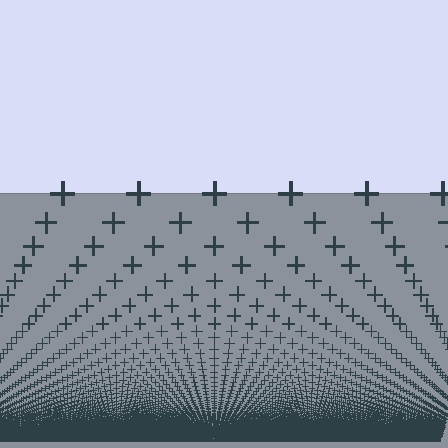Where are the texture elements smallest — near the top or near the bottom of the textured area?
Near the bottom.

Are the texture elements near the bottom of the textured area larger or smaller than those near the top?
Smaller. The gradient is inverted — elements near the bottom are smaller and denser.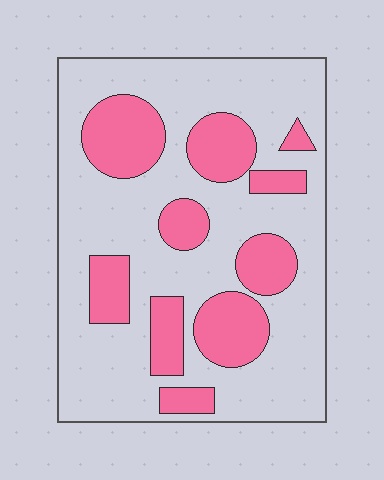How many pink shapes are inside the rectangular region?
10.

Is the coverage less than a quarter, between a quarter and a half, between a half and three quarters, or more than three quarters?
Between a quarter and a half.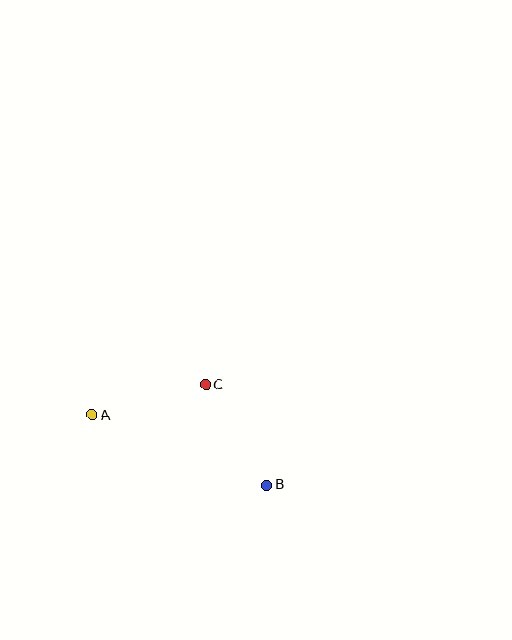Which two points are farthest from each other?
Points A and B are farthest from each other.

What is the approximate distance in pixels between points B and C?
The distance between B and C is approximately 118 pixels.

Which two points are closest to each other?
Points A and C are closest to each other.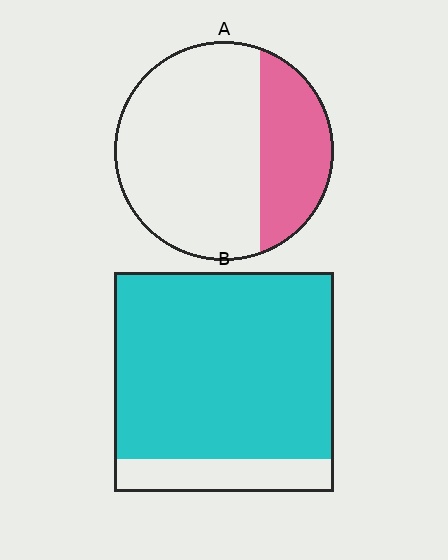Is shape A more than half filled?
No.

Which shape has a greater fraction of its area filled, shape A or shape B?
Shape B.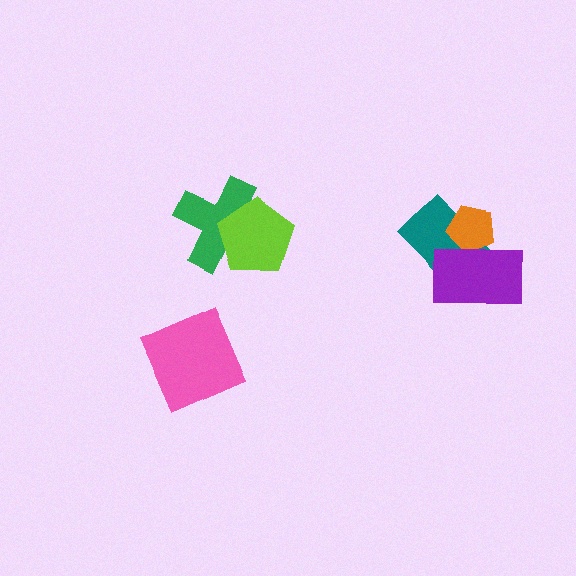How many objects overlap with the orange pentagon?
2 objects overlap with the orange pentagon.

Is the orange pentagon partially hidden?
Yes, it is partially covered by another shape.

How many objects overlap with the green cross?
1 object overlaps with the green cross.